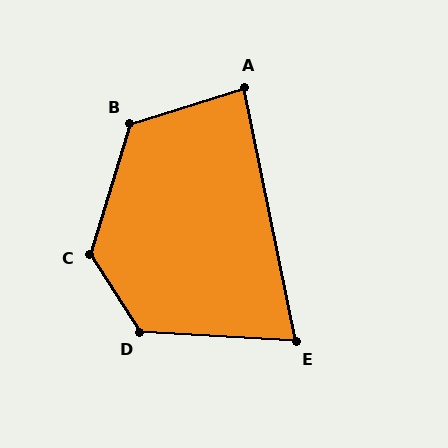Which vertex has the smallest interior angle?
E, at approximately 75 degrees.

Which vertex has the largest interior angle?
C, at approximately 131 degrees.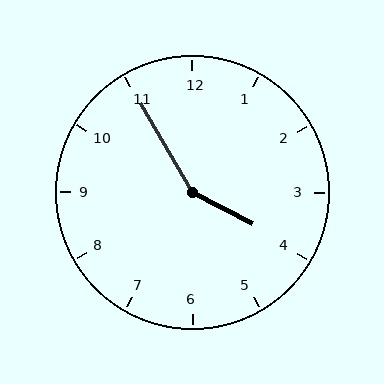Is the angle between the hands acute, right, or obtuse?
It is obtuse.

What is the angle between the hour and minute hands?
Approximately 148 degrees.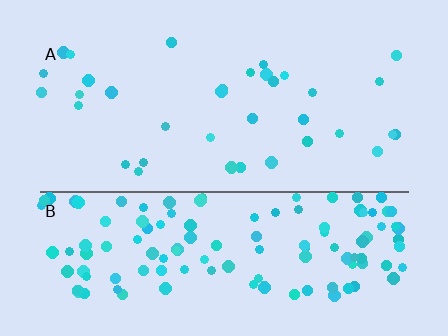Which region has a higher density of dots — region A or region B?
B (the bottom).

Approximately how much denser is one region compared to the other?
Approximately 3.8× — region B over region A.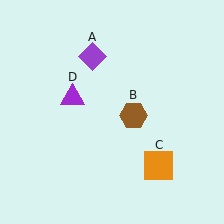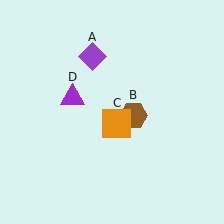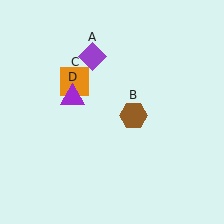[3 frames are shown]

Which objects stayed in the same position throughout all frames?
Purple diamond (object A) and brown hexagon (object B) and purple triangle (object D) remained stationary.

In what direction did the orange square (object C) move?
The orange square (object C) moved up and to the left.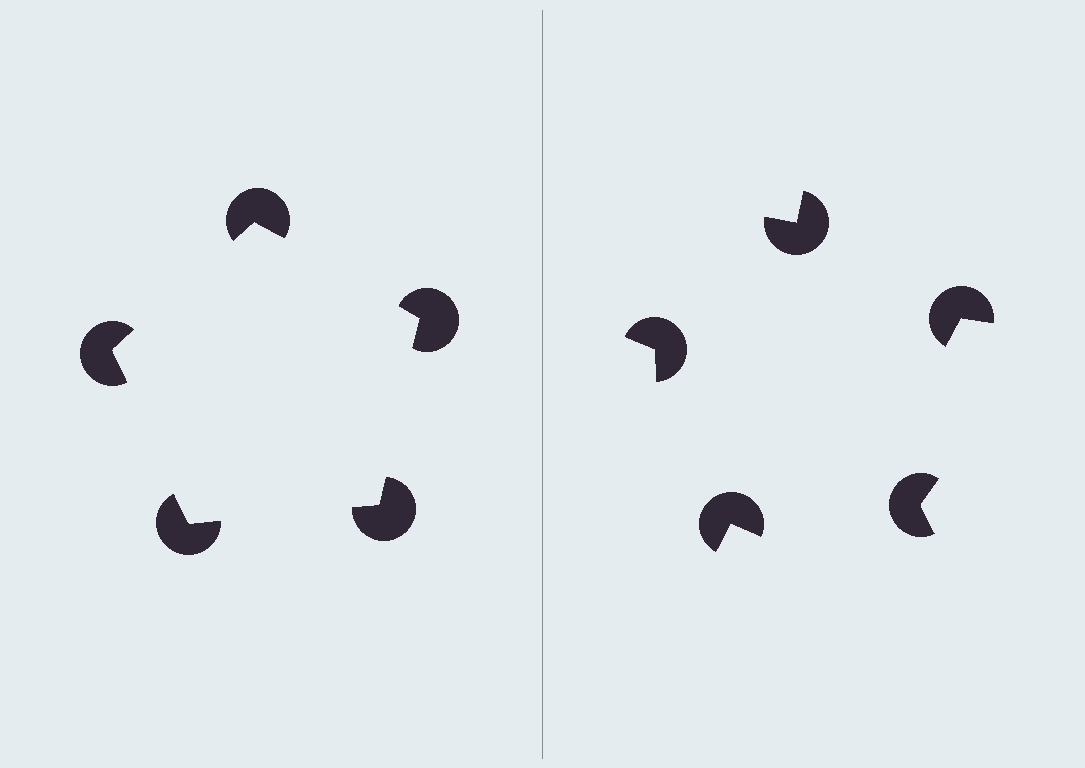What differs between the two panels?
The pac-man discs are positioned identically on both sides; only the wedge orientations differ. On the left they align to a pentagon; on the right they are misaligned.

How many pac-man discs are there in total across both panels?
10 — 5 on each side.